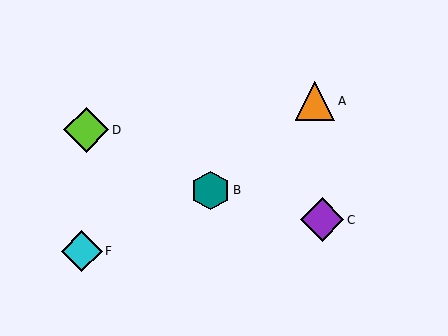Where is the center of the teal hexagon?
The center of the teal hexagon is at (210, 190).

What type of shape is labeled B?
Shape B is a teal hexagon.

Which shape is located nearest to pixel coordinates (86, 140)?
The lime diamond (labeled D) at (86, 130) is nearest to that location.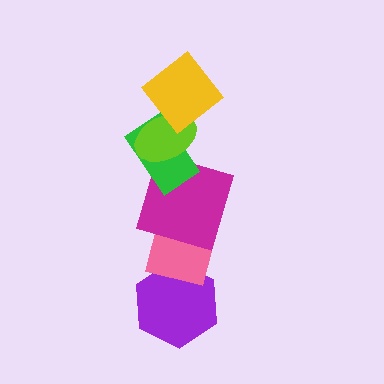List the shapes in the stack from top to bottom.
From top to bottom: the yellow diamond, the lime ellipse, the green rectangle, the magenta square, the pink square, the purple hexagon.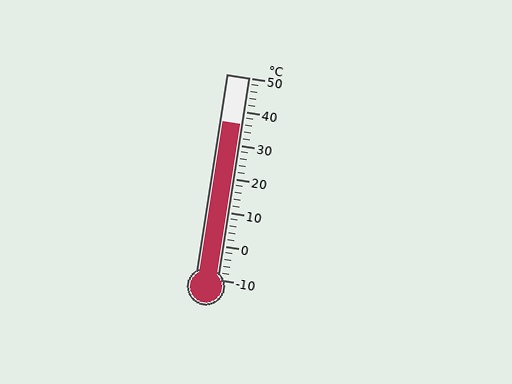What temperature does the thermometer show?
The thermometer shows approximately 36°C.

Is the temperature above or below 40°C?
The temperature is below 40°C.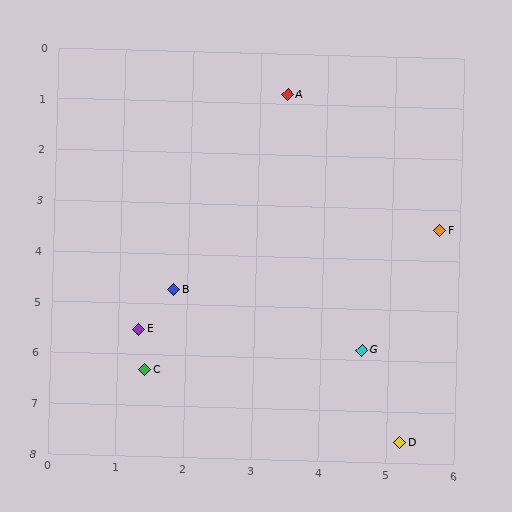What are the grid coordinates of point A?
Point A is at approximately (3.4, 0.8).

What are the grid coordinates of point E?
Point E is at approximately (1.3, 5.5).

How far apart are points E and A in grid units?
Points E and A are about 5.1 grid units apart.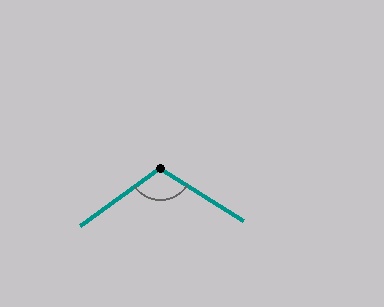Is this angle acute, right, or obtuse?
It is obtuse.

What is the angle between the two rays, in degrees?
Approximately 111 degrees.